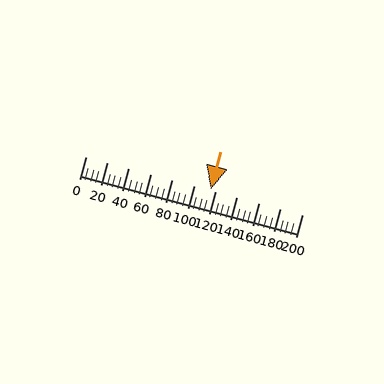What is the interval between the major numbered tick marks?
The major tick marks are spaced 20 units apart.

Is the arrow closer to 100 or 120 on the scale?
The arrow is closer to 120.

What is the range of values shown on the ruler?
The ruler shows values from 0 to 200.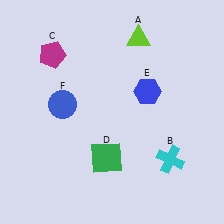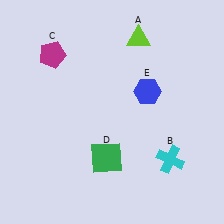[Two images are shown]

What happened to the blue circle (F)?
The blue circle (F) was removed in Image 2. It was in the top-left area of Image 1.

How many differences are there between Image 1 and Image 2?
There is 1 difference between the two images.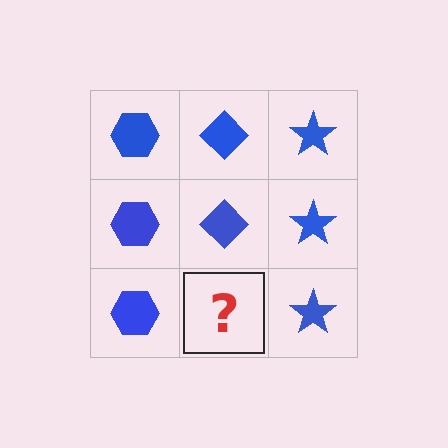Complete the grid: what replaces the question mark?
The question mark should be replaced with a blue diamond.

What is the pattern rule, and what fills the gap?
The rule is that each column has a consistent shape. The gap should be filled with a blue diamond.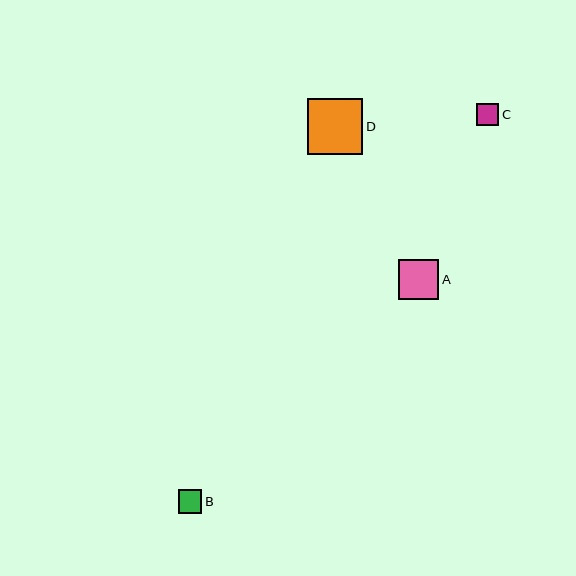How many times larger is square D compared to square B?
Square D is approximately 2.3 times the size of square B.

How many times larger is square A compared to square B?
Square A is approximately 1.7 times the size of square B.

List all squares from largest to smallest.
From largest to smallest: D, A, B, C.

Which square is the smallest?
Square C is the smallest with a size of approximately 22 pixels.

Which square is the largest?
Square D is the largest with a size of approximately 56 pixels.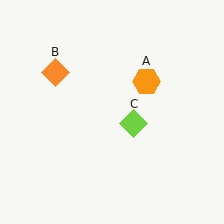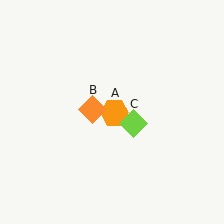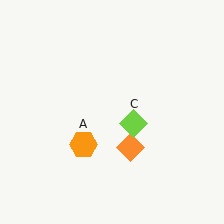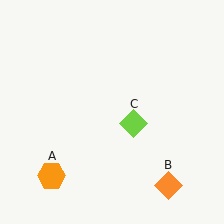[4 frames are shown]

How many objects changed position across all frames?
2 objects changed position: orange hexagon (object A), orange diamond (object B).